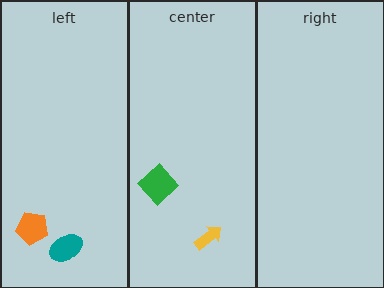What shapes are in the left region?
The teal ellipse, the orange pentagon.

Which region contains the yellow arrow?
The center region.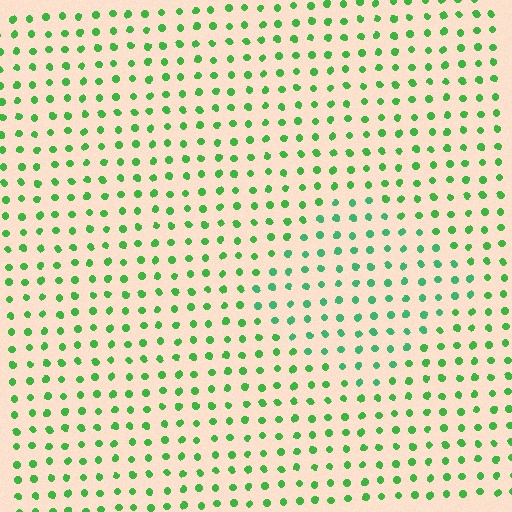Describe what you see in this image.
The image is filled with small green elements in a uniform arrangement. A diamond-shaped region is visible where the elements are tinted to a slightly different hue, forming a subtle color boundary.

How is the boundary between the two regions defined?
The boundary is defined purely by a slight shift in hue (about 25 degrees). Spacing, size, and orientation are identical on both sides.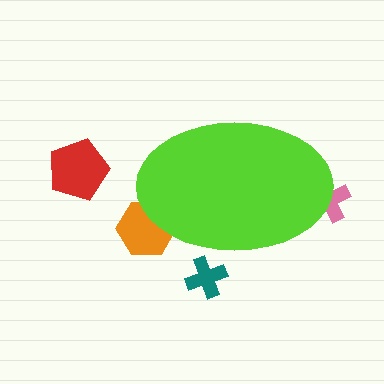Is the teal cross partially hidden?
Yes, the teal cross is partially hidden behind the lime ellipse.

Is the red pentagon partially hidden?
No, the red pentagon is fully visible.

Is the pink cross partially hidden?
Yes, the pink cross is partially hidden behind the lime ellipse.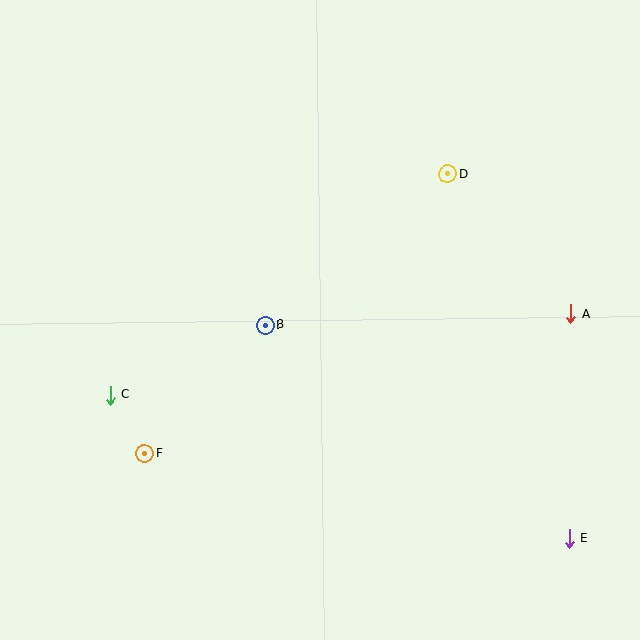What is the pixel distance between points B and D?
The distance between B and D is 237 pixels.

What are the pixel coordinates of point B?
Point B is at (265, 325).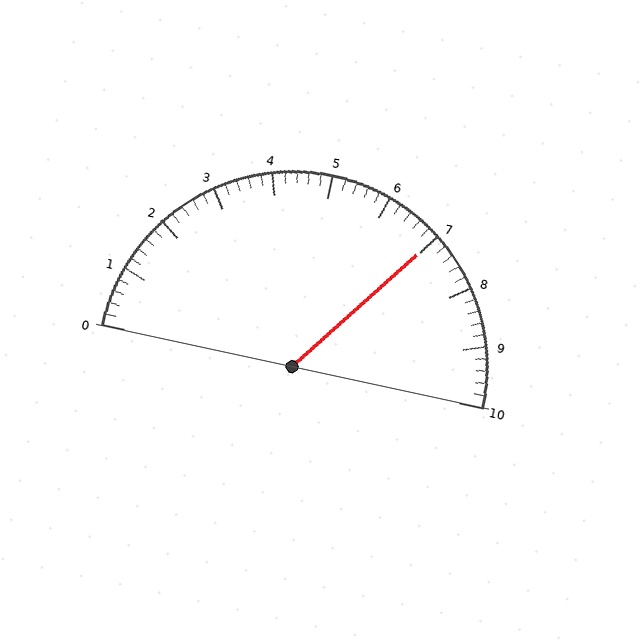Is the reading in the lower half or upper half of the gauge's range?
The reading is in the upper half of the range (0 to 10).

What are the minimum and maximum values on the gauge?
The gauge ranges from 0 to 10.